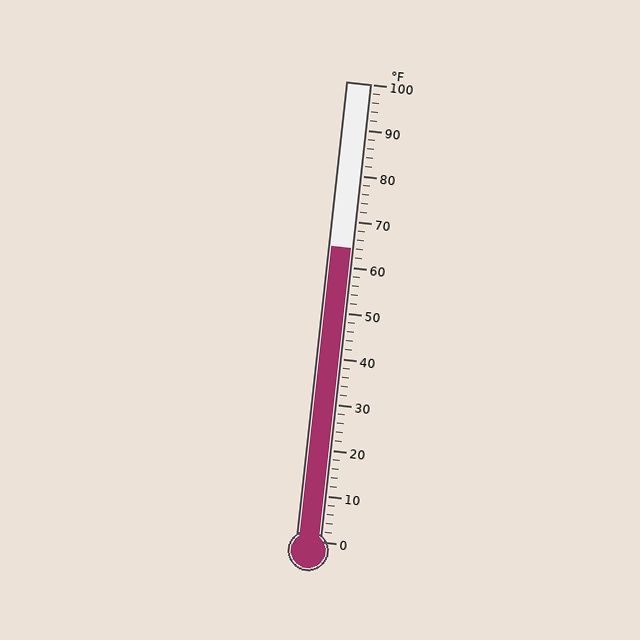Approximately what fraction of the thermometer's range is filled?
The thermometer is filled to approximately 65% of its range.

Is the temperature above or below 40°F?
The temperature is above 40°F.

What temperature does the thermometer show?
The thermometer shows approximately 64°F.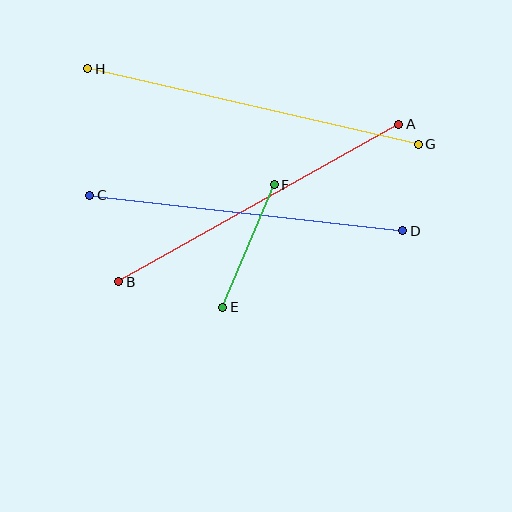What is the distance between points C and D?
The distance is approximately 315 pixels.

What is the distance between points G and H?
The distance is approximately 339 pixels.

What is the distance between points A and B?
The distance is approximately 322 pixels.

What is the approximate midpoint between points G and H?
The midpoint is at approximately (253, 107) pixels.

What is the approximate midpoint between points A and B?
The midpoint is at approximately (259, 203) pixels.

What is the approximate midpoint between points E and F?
The midpoint is at approximately (248, 246) pixels.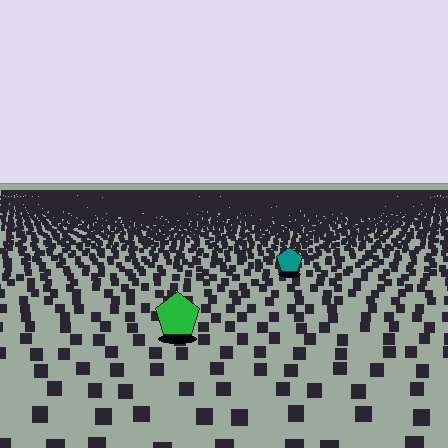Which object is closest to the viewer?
The green pentagon is closest. The texture marks near it are larger and more spread out.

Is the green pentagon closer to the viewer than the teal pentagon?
Yes. The green pentagon is closer — you can tell from the texture gradient: the ground texture is coarser near it.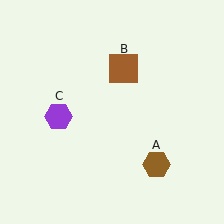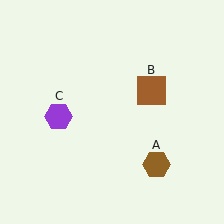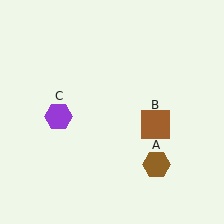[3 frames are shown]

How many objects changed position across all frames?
1 object changed position: brown square (object B).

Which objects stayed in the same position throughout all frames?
Brown hexagon (object A) and purple hexagon (object C) remained stationary.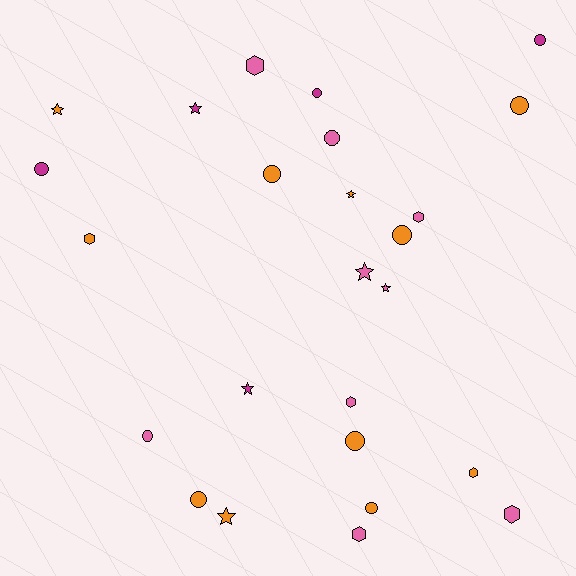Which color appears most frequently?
Orange, with 11 objects.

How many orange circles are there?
There are 6 orange circles.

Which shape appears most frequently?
Circle, with 11 objects.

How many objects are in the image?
There are 25 objects.